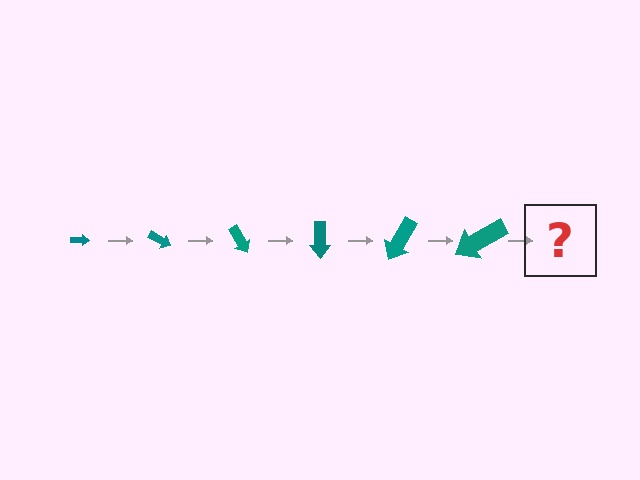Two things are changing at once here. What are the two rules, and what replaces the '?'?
The two rules are that the arrow grows larger each step and it rotates 30 degrees each step. The '?' should be an arrow, larger than the previous one and rotated 180 degrees from the start.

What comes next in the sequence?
The next element should be an arrow, larger than the previous one and rotated 180 degrees from the start.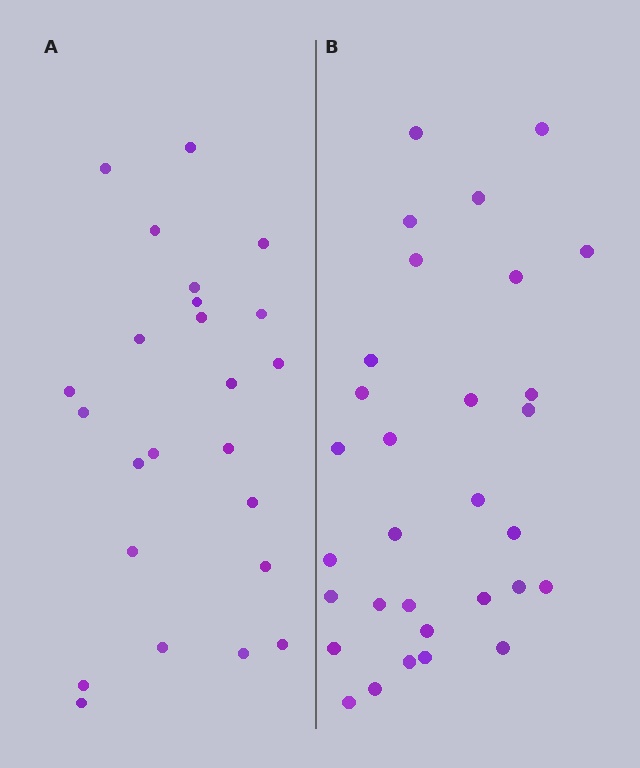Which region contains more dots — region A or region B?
Region B (the right region) has more dots.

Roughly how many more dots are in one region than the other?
Region B has roughly 8 or so more dots than region A.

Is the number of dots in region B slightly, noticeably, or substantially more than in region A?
Region B has noticeably more, but not dramatically so. The ratio is roughly 1.3 to 1.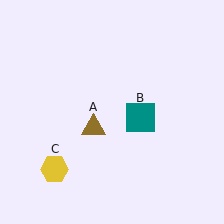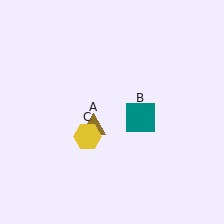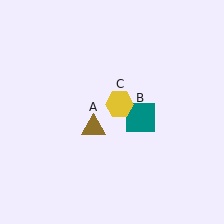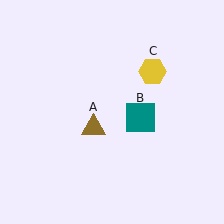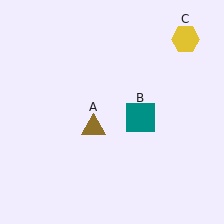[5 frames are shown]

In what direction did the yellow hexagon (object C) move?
The yellow hexagon (object C) moved up and to the right.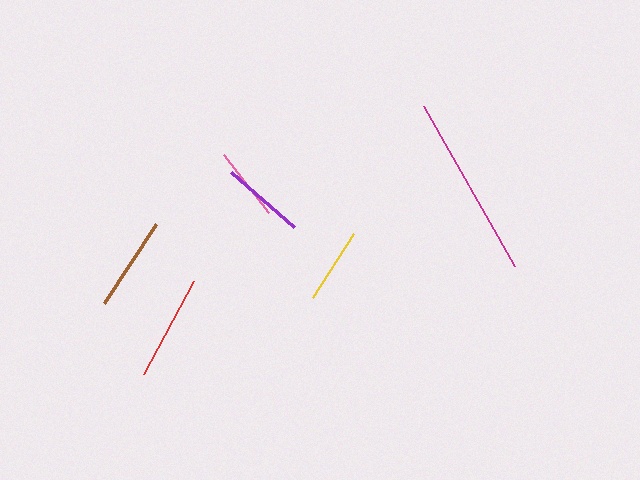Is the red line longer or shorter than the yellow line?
The red line is longer than the yellow line.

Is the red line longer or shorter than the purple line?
The red line is longer than the purple line.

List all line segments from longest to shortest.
From longest to shortest: magenta, red, brown, purple, yellow, pink.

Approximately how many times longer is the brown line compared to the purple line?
The brown line is approximately 1.1 times the length of the purple line.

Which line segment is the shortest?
The pink line is the shortest at approximately 73 pixels.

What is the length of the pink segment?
The pink segment is approximately 73 pixels long.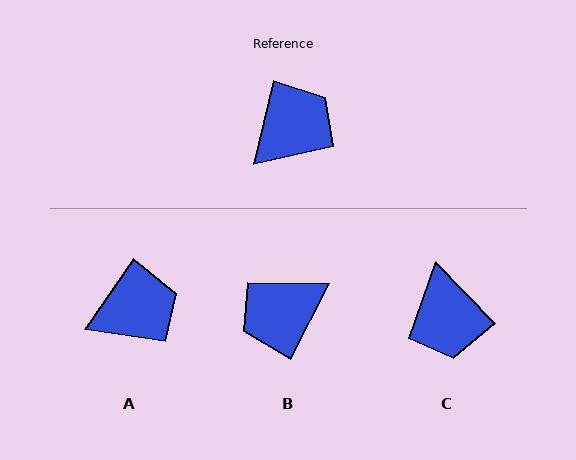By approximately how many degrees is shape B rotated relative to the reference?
Approximately 167 degrees counter-clockwise.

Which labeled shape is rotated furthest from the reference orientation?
B, about 167 degrees away.